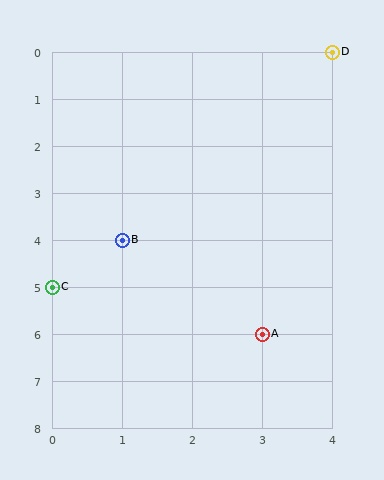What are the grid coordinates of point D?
Point D is at grid coordinates (4, 0).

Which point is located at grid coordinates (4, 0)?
Point D is at (4, 0).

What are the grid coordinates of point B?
Point B is at grid coordinates (1, 4).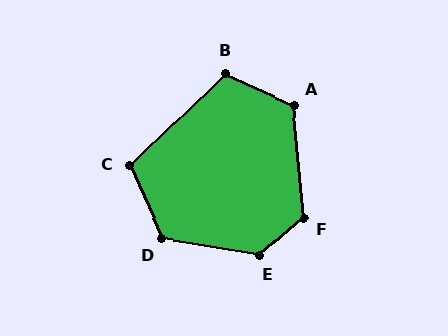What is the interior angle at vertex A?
Approximately 119 degrees (obtuse).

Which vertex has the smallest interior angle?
C, at approximately 110 degrees.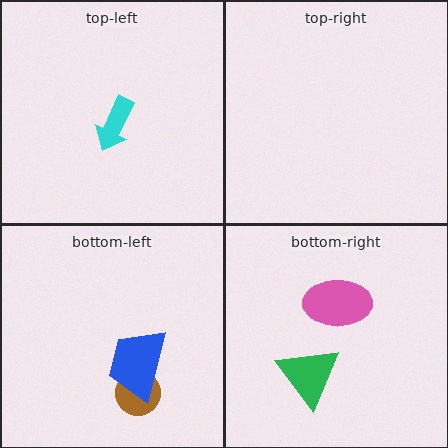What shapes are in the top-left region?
The cyan arrow.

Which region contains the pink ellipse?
The bottom-right region.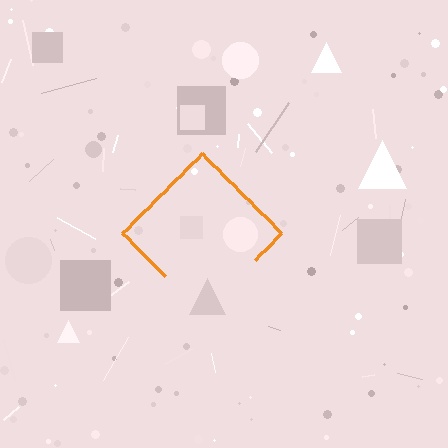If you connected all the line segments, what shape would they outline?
They would outline a diamond.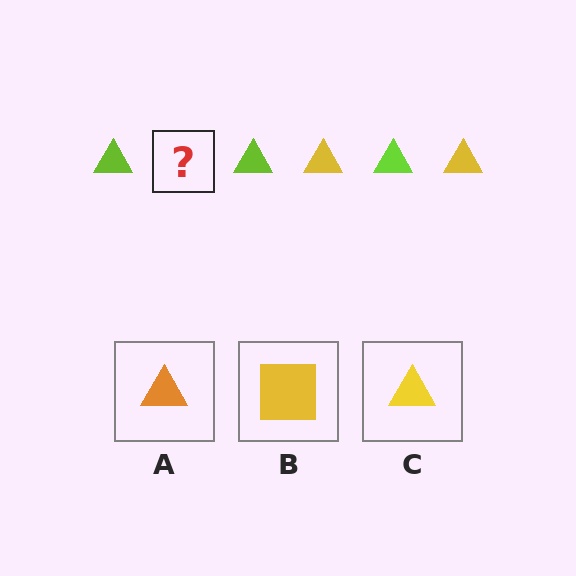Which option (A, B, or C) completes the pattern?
C.